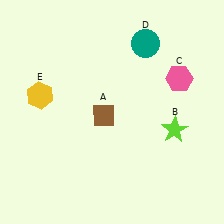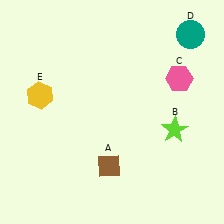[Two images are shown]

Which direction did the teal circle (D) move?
The teal circle (D) moved right.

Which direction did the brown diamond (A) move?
The brown diamond (A) moved down.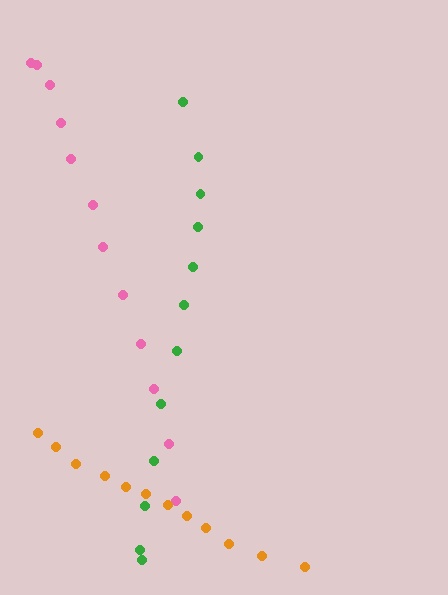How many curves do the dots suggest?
There are 3 distinct paths.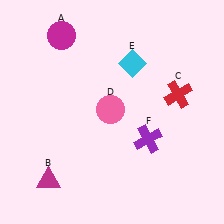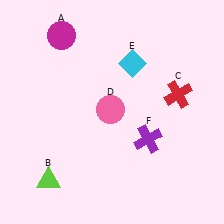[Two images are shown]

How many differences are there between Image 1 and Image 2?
There is 1 difference between the two images.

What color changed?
The triangle (B) changed from magenta in Image 1 to lime in Image 2.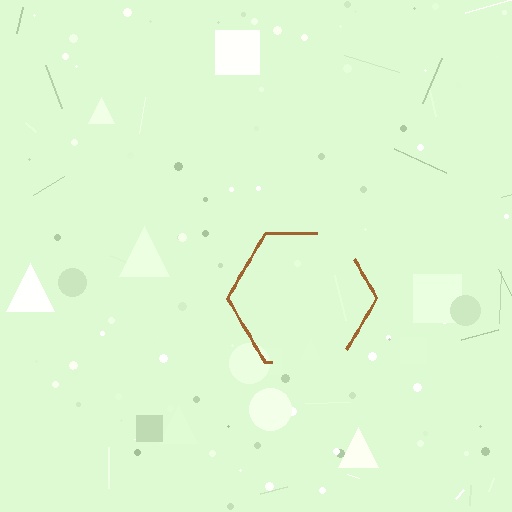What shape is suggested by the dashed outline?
The dashed outline suggests a hexagon.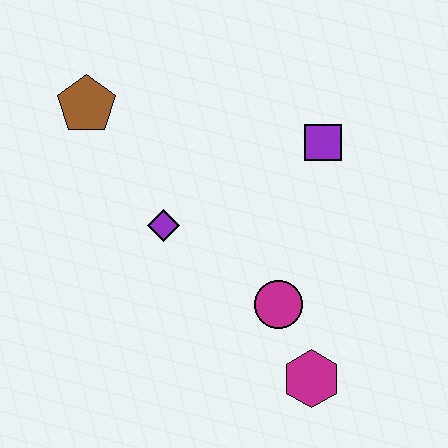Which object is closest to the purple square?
The magenta circle is closest to the purple square.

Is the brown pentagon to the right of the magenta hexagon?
No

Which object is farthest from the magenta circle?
The brown pentagon is farthest from the magenta circle.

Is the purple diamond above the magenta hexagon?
Yes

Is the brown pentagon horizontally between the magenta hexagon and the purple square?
No